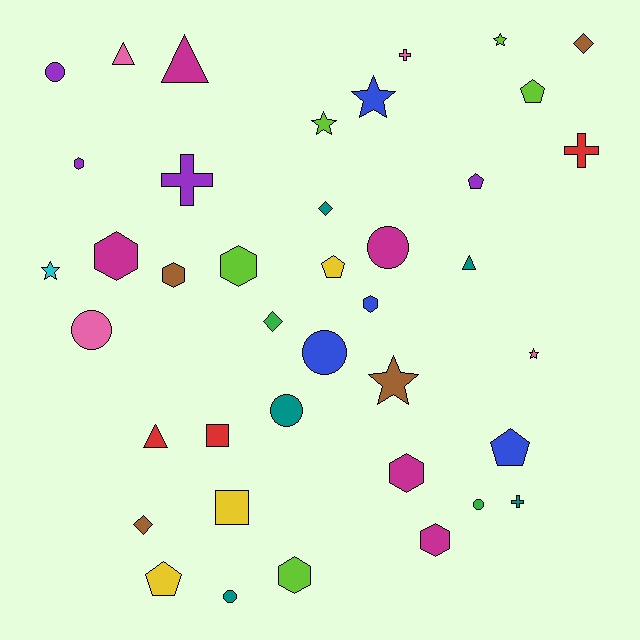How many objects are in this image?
There are 40 objects.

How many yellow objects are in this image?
There are 3 yellow objects.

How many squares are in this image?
There are 2 squares.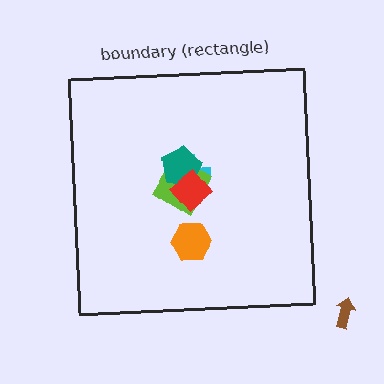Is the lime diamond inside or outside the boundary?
Inside.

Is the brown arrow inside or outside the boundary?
Outside.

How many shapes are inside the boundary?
5 inside, 1 outside.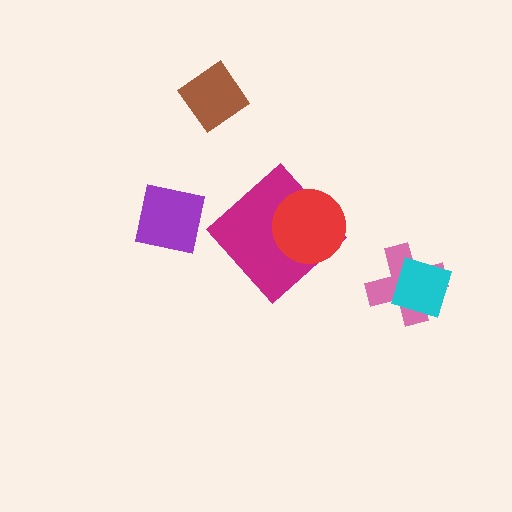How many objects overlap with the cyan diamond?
1 object overlaps with the cyan diamond.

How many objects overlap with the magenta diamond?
1 object overlaps with the magenta diamond.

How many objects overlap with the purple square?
0 objects overlap with the purple square.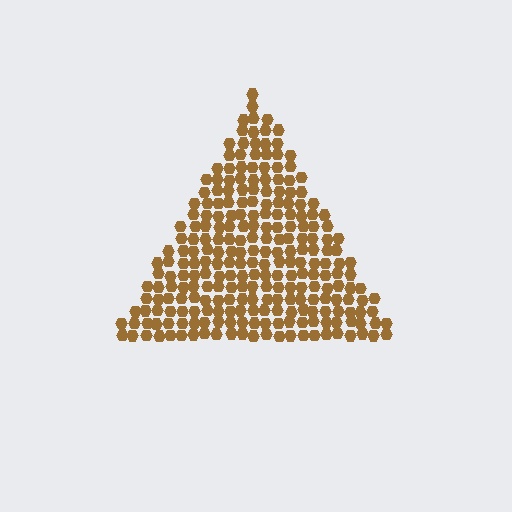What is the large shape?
The large shape is a triangle.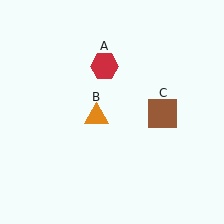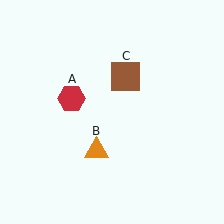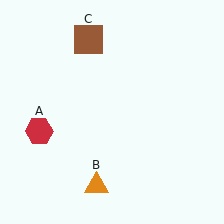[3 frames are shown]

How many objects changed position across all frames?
3 objects changed position: red hexagon (object A), orange triangle (object B), brown square (object C).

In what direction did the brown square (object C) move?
The brown square (object C) moved up and to the left.